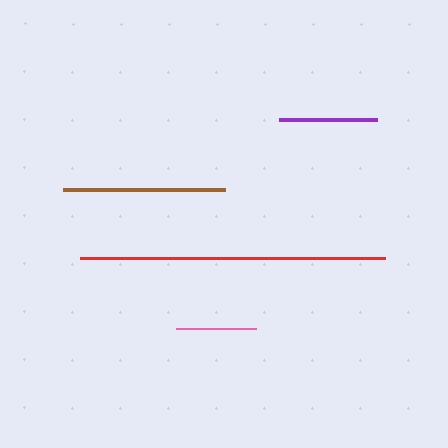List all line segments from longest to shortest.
From longest to shortest: red, brown, purple, pink.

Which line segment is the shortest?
The pink line is the shortest at approximately 80 pixels.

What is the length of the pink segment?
The pink segment is approximately 80 pixels long.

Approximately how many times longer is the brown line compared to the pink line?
The brown line is approximately 2.0 times the length of the pink line.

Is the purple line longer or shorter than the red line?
The red line is longer than the purple line.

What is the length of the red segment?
The red segment is approximately 305 pixels long.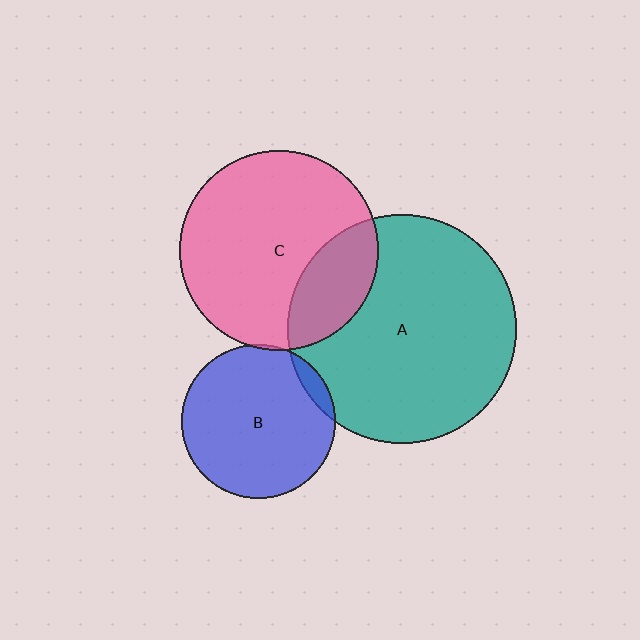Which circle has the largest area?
Circle A (teal).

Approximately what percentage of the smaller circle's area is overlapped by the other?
Approximately 5%.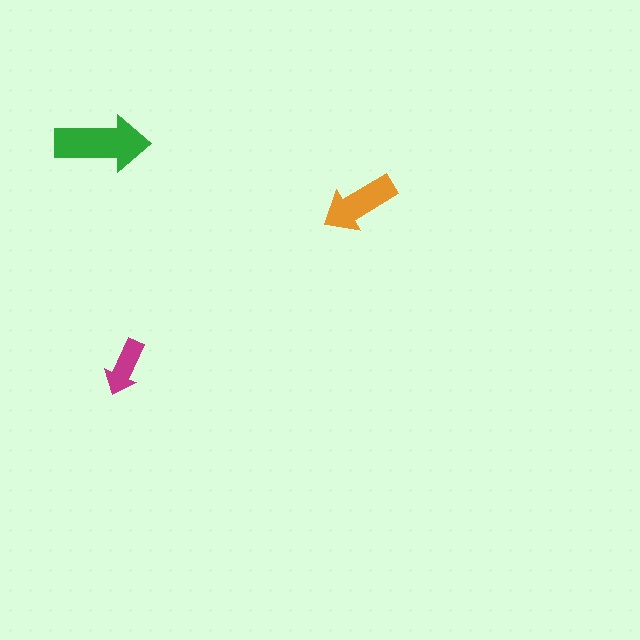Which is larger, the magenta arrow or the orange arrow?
The orange one.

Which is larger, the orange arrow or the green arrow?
The green one.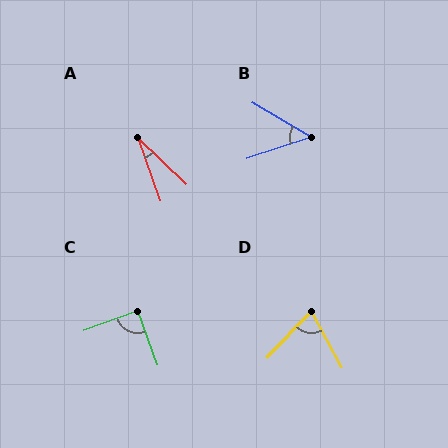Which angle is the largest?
C, at approximately 91 degrees.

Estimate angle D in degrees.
Approximately 71 degrees.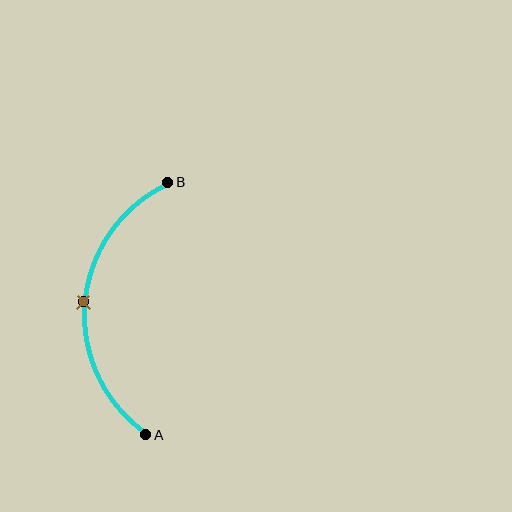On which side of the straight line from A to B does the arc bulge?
The arc bulges to the left of the straight line connecting A and B.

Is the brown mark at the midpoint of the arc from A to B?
Yes. The brown mark lies on the arc at equal arc-length from both A and B — it is the arc midpoint.